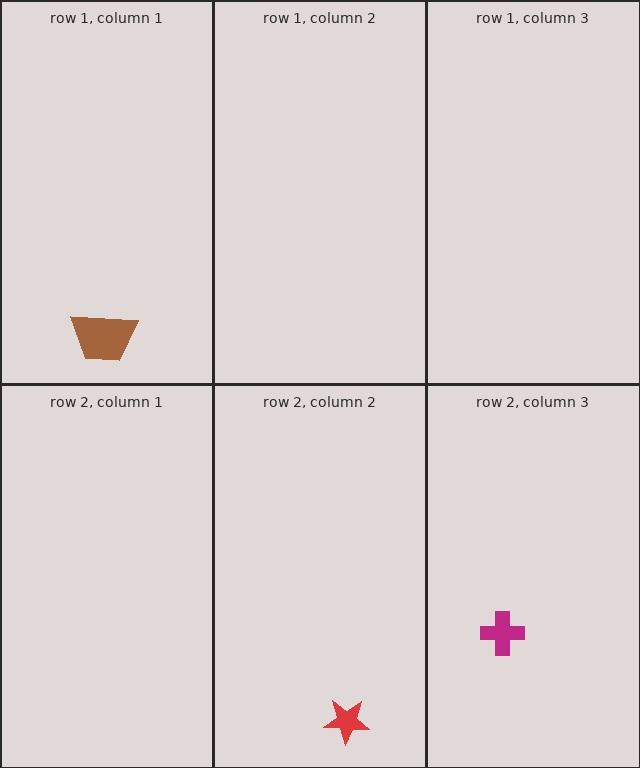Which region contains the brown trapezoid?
The row 1, column 1 region.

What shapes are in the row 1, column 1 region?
The brown trapezoid.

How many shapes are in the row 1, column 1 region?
1.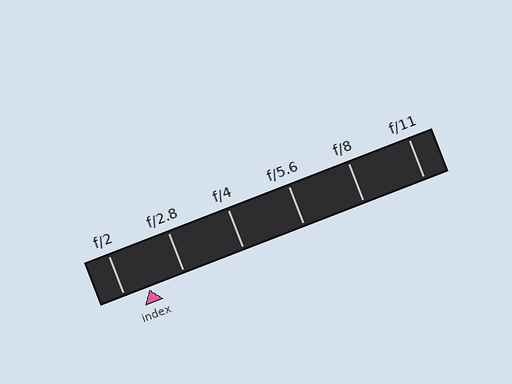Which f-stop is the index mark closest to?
The index mark is closest to f/2.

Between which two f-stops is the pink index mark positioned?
The index mark is between f/2 and f/2.8.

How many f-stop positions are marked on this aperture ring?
There are 6 f-stop positions marked.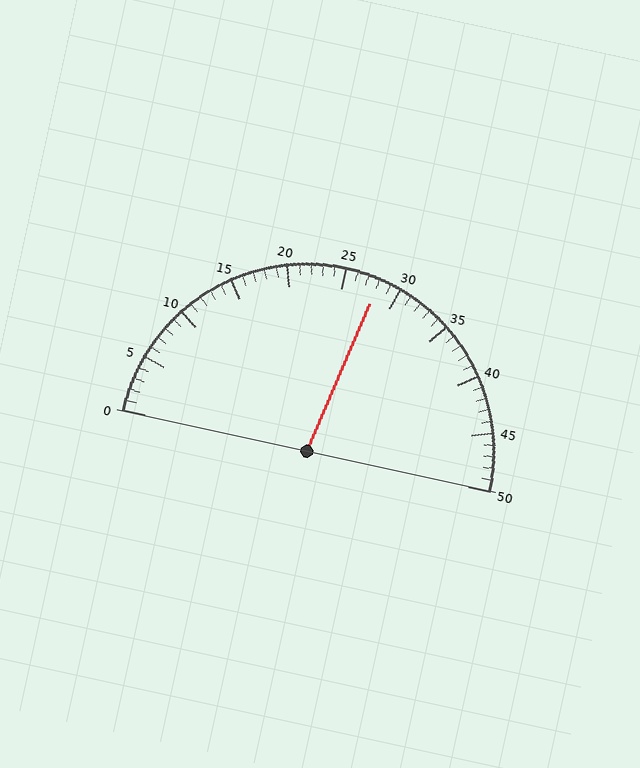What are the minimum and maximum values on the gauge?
The gauge ranges from 0 to 50.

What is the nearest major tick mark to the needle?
The nearest major tick mark is 30.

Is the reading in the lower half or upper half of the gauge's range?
The reading is in the upper half of the range (0 to 50).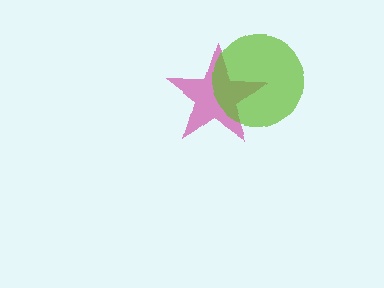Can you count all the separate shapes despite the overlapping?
Yes, there are 2 separate shapes.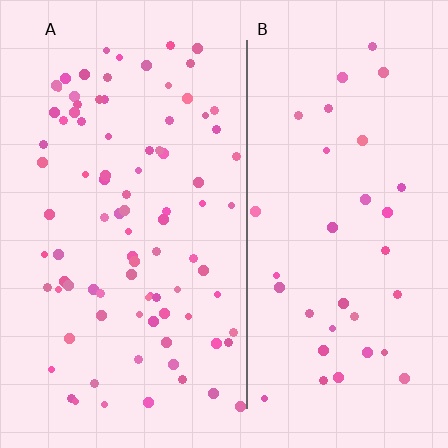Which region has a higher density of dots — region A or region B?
A (the left).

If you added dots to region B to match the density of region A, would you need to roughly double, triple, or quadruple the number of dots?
Approximately triple.